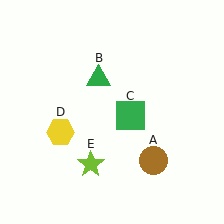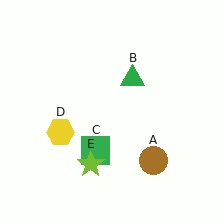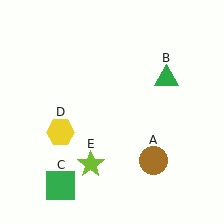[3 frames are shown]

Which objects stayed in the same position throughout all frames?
Brown circle (object A) and yellow hexagon (object D) and lime star (object E) remained stationary.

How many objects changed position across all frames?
2 objects changed position: green triangle (object B), green square (object C).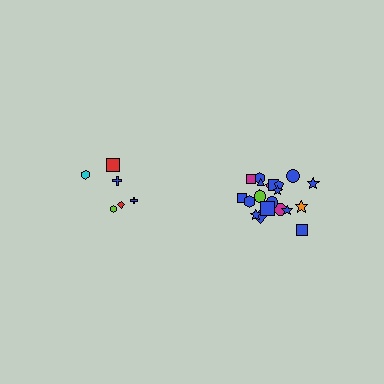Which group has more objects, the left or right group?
The right group.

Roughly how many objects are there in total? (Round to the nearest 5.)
Roughly 30 objects in total.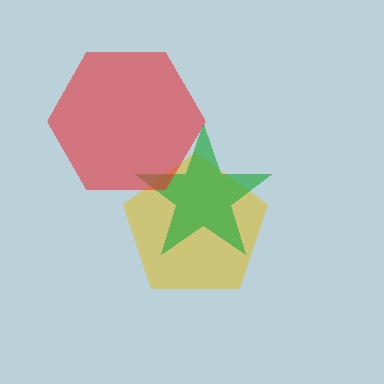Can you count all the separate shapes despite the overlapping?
Yes, there are 3 separate shapes.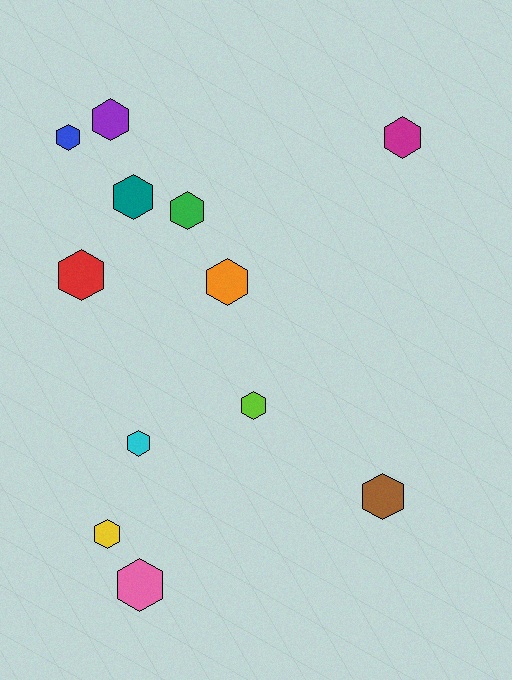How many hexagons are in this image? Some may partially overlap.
There are 12 hexagons.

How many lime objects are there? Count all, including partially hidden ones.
There is 1 lime object.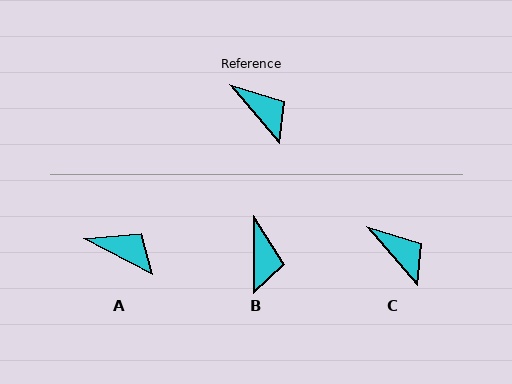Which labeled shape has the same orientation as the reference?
C.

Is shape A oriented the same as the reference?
No, it is off by about 22 degrees.